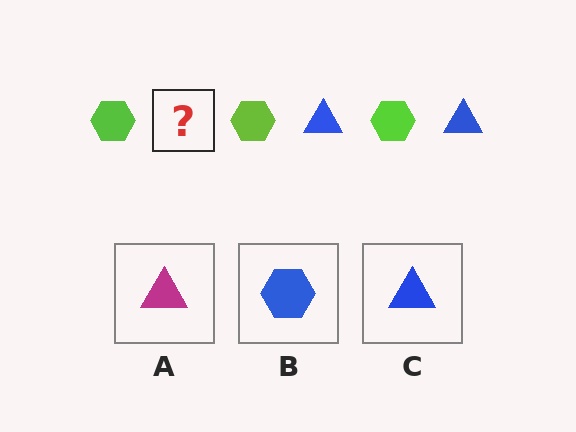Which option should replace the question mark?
Option C.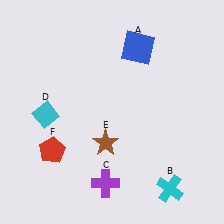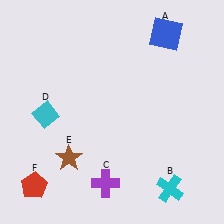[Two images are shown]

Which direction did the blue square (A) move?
The blue square (A) moved right.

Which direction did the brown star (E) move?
The brown star (E) moved left.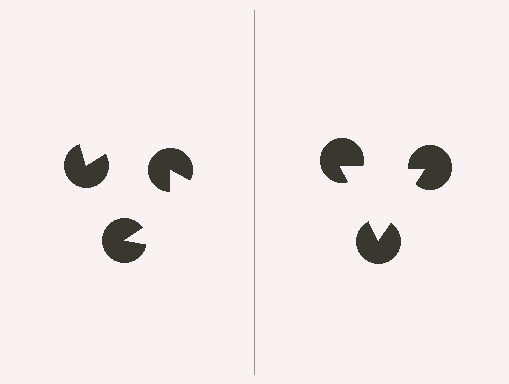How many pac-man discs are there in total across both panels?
6 — 3 on each side.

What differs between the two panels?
The pac-man discs are positioned identically on both sides; only the wedge orientations differ. On the right they align to a triangle; on the left they are misaligned.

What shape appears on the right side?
An illusory triangle.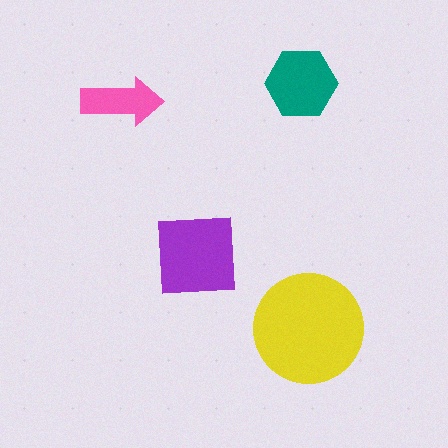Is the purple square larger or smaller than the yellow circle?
Smaller.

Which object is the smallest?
The pink arrow.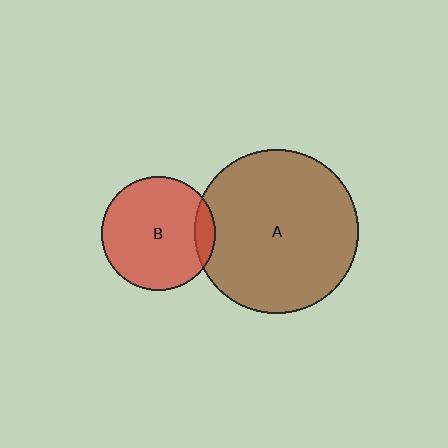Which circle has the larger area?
Circle A (brown).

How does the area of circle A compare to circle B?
Approximately 2.1 times.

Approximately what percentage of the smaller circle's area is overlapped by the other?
Approximately 10%.